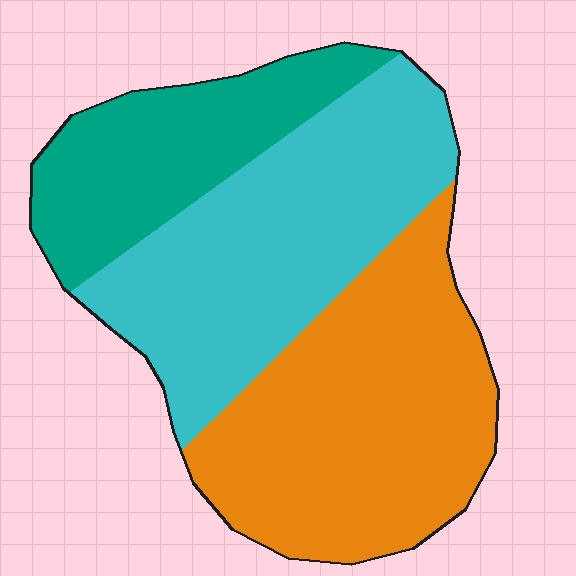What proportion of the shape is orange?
Orange takes up about two fifths (2/5) of the shape.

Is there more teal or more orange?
Orange.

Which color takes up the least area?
Teal, at roughly 20%.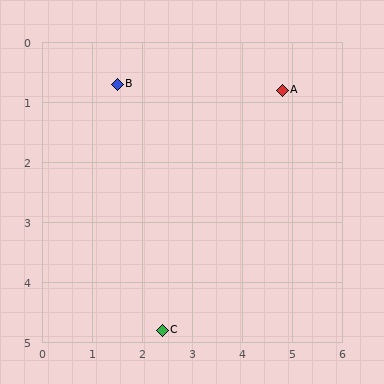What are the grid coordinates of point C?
Point C is at approximately (2.4, 4.8).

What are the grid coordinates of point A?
Point A is at approximately (4.8, 0.8).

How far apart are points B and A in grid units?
Points B and A are about 3.3 grid units apart.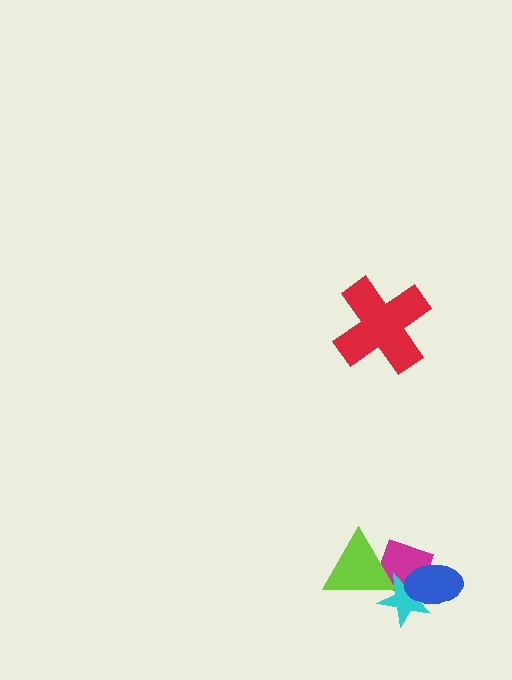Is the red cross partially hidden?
No, no other shape covers it.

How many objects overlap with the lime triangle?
2 objects overlap with the lime triangle.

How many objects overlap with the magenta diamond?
3 objects overlap with the magenta diamond.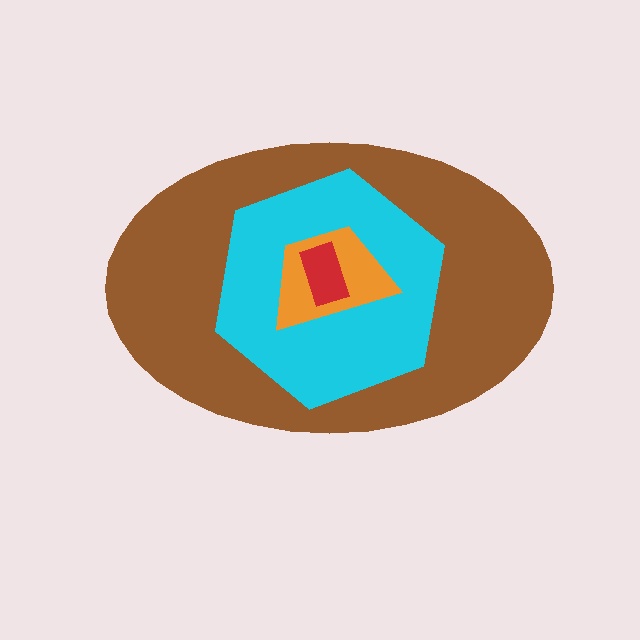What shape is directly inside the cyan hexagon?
The orange trapezoid.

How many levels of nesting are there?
4.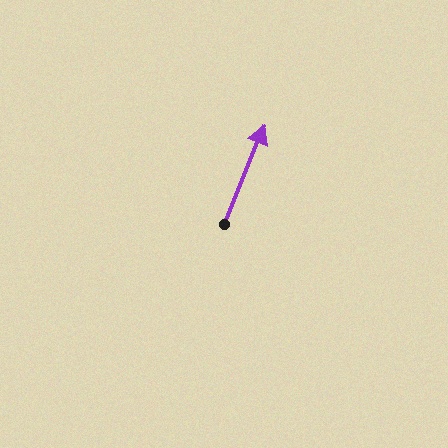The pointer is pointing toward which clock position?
Roughly 1 o'clock.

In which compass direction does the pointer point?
North.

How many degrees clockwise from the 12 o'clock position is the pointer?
Approximately 22 degrees.